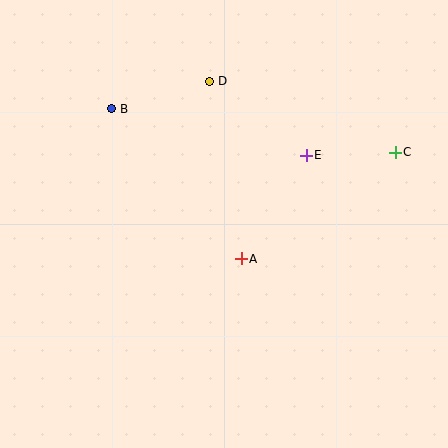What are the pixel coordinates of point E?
Point E is at (306, 155).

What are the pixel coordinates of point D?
Point D is at (210, 81).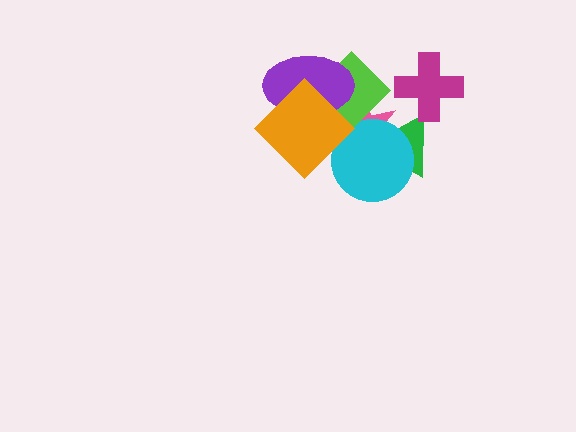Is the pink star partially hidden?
Yes, it is partially covered by another shape.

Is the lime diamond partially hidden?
Yes, it is partially covered by another shape.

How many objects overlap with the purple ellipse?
3 objects overlap with the purple ellipse.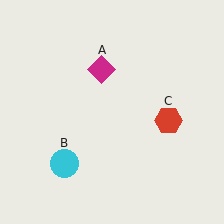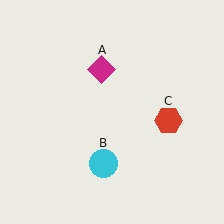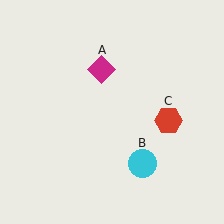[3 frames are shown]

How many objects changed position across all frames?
1 object changed position: cyan circle (object B).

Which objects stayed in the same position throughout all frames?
Magenta diamond (object A) and red hexagon (object C) remained stationary.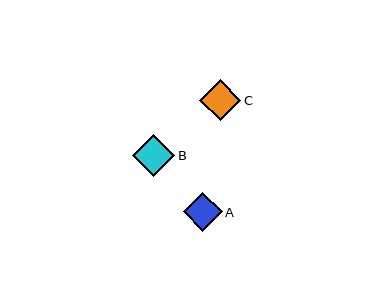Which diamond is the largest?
Diamond B is the largest with a size of approximately 42 pixels.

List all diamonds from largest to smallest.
From largest to smallest: B, C, A.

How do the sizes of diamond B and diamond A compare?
Diamond B and diamond A are approximately the same size.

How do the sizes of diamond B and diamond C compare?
Diamond B and diamond C are approximately the same size.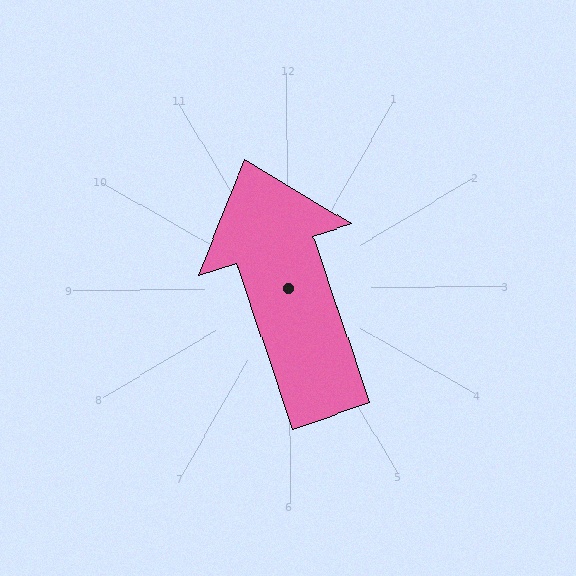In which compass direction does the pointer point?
North.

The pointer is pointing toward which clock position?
Roughly 11 o'clock.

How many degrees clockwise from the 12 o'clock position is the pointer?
Approximately 342 degrees.